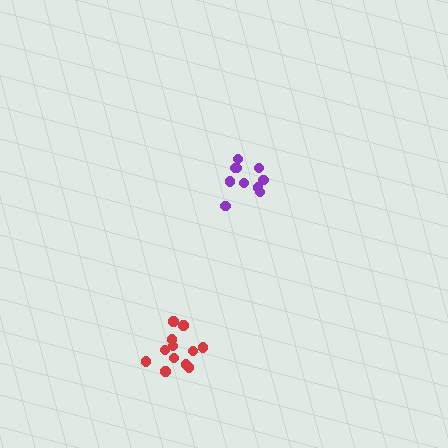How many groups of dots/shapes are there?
There are 2 groups.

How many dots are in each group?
Group 1: 12 dots, Group 2: 10 dots (22 total).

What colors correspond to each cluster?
The clusters are colored: red, purple.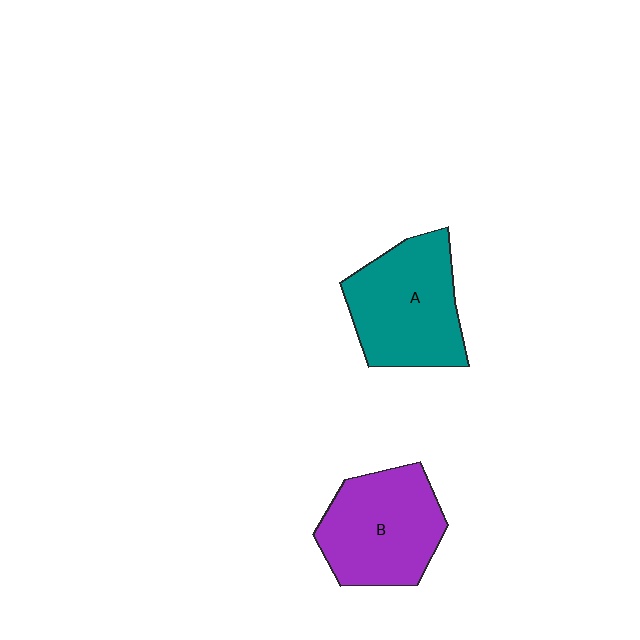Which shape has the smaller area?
Shape B (purple).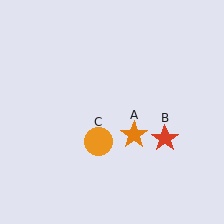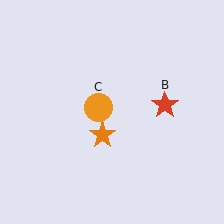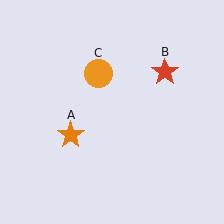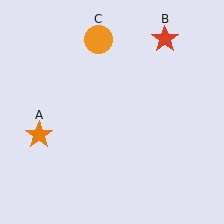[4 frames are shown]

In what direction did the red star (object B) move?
The red star (object B) moved up.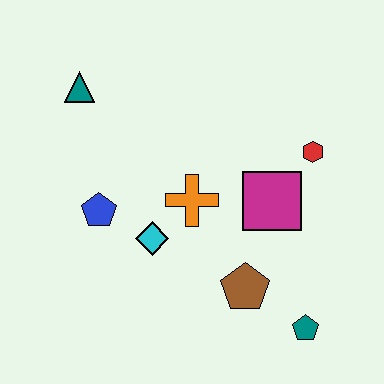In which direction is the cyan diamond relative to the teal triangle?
The cyan diamond is below the teal triangle.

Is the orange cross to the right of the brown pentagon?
No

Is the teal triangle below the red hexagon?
No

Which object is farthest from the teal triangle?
The teal pentagon is farthest from the teal triangle.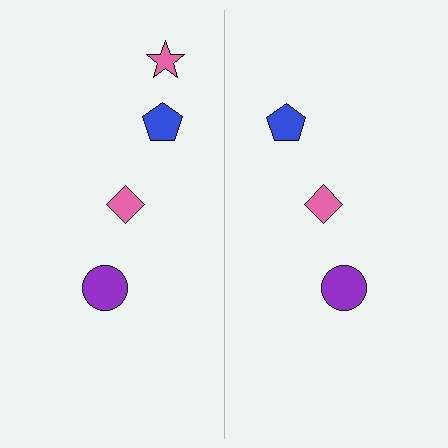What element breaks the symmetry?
A pink star is missing from the right side.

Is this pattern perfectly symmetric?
No, the pattern is not perfectly symmetric. A pink star is missing from the right side.